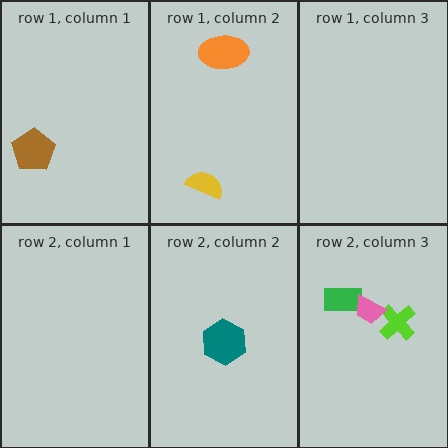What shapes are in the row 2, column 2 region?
The teal hexagon.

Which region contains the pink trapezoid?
The row 2, column 3 region.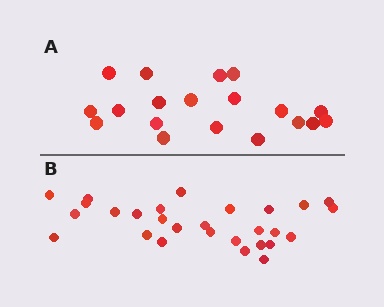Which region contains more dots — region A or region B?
Region B (the bottom region) has more dots.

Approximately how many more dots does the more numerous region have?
Region B has roughly 8 or so more dots than region A.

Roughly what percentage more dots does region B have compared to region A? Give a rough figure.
About 45% more.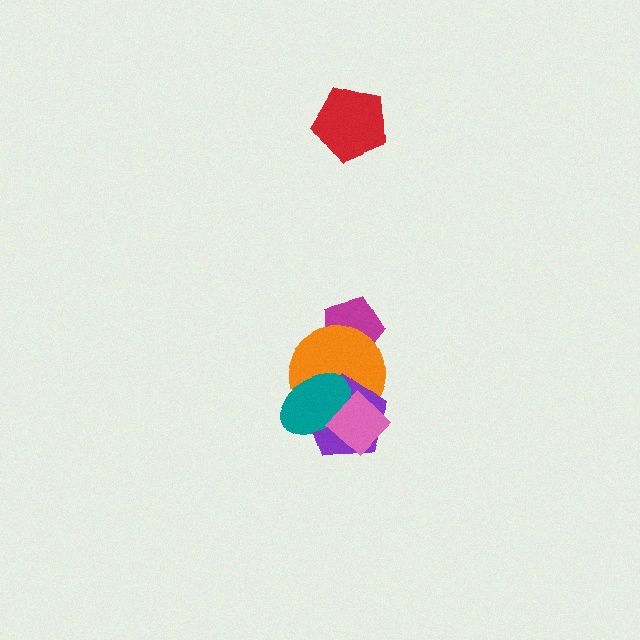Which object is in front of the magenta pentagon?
The orange circle is in front of the magenta pentagon.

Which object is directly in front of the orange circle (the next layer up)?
The purple pentagon is directly in front of the orange circle.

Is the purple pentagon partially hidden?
Yes, it is partially covered by another shape.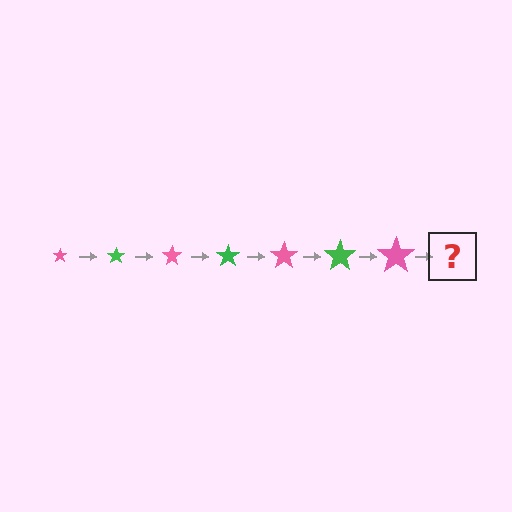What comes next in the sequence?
The next element should be a green star, larger than the previous one.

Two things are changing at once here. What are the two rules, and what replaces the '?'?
The two rules are that the star grows larger each step and the color cycles through pink and green. The '?' should be a green star, larger than the previous one.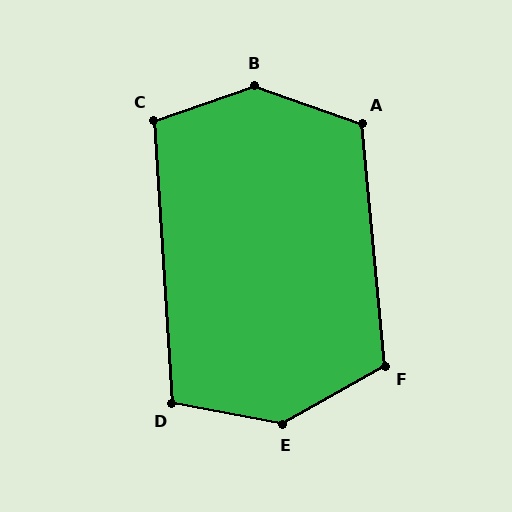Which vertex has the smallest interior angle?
D, at approximately 104 degrees.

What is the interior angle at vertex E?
Approximately 140 degrees (obtuse).